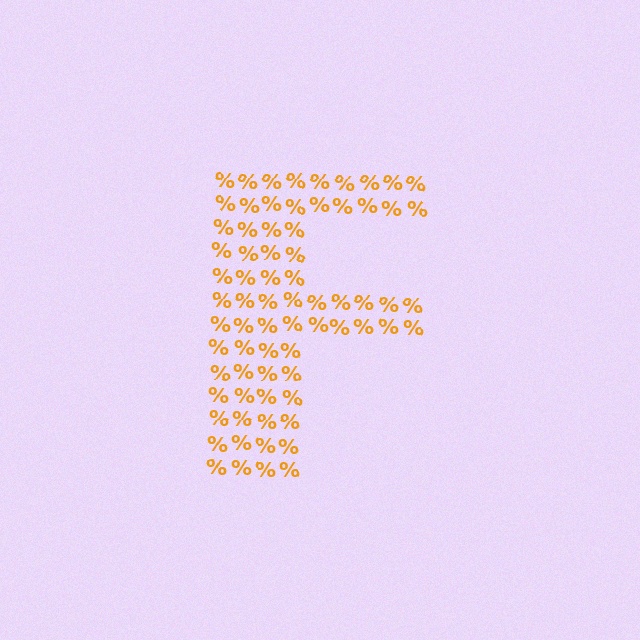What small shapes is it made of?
It is made of small percent signs.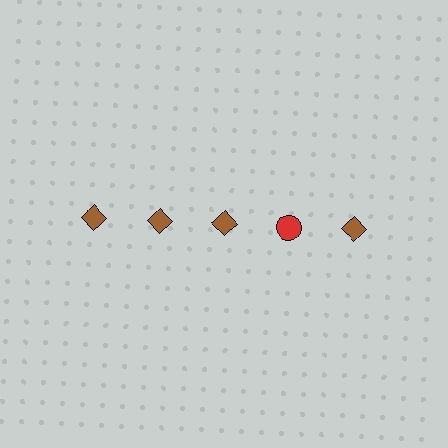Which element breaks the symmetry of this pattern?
The red circle in the top row, second from right column breaks the symmetry. All other shapes are brown diamonds.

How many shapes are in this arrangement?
There are 5 shapes arranged in a grid pattern.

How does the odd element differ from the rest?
It differs in both color (red instead of brown) and shape (circle instead of diamond).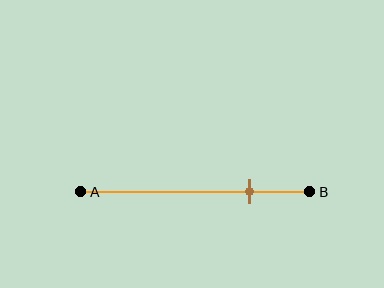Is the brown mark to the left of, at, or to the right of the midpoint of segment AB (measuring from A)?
The brown mark is to the right of the midpoint of segment AB.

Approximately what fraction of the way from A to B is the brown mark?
The brown mark is approximately 75% of the way from A to B.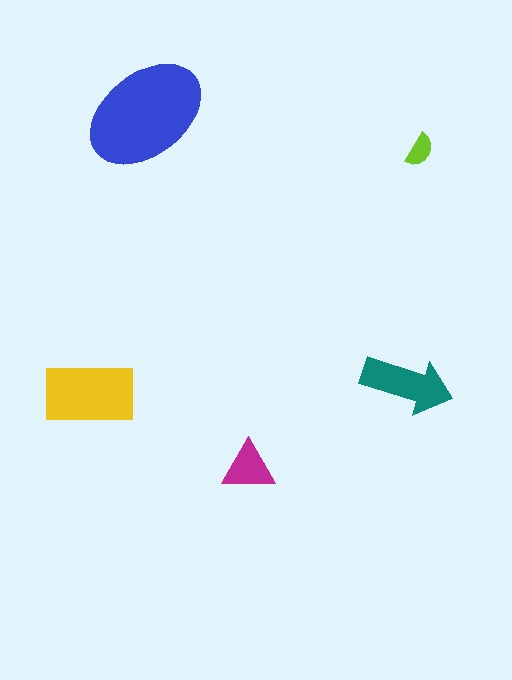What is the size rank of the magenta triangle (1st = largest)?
4th.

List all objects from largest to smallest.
The blue ellipse, the yellow rectangle, the teal arrow, the magenta triangle, the lime semicircle.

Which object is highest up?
The blue ellipse is topmost.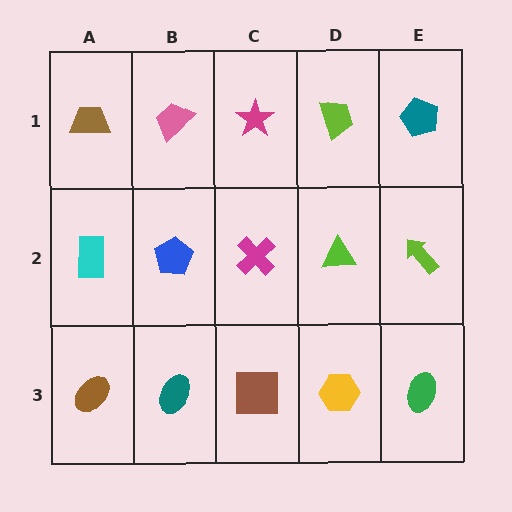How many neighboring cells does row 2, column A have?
3.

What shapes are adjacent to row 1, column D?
A lime triangle (row 2, column D), a magenta star (row 1, column C), a teal pentagon (row 1, column E).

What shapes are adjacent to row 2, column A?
A brown trapezoid (row 1, column A), a brown ellipse (row 3, column A), a blue pentagon (row 2, column B).